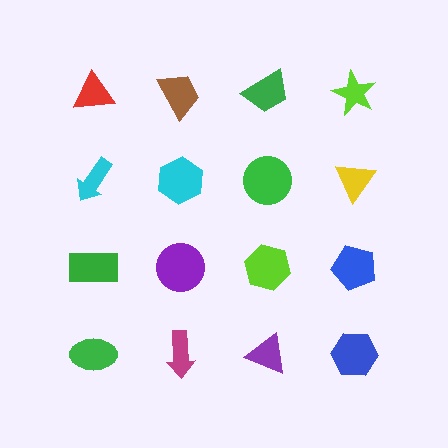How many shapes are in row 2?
4 shapes.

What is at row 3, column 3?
A lime hexagon.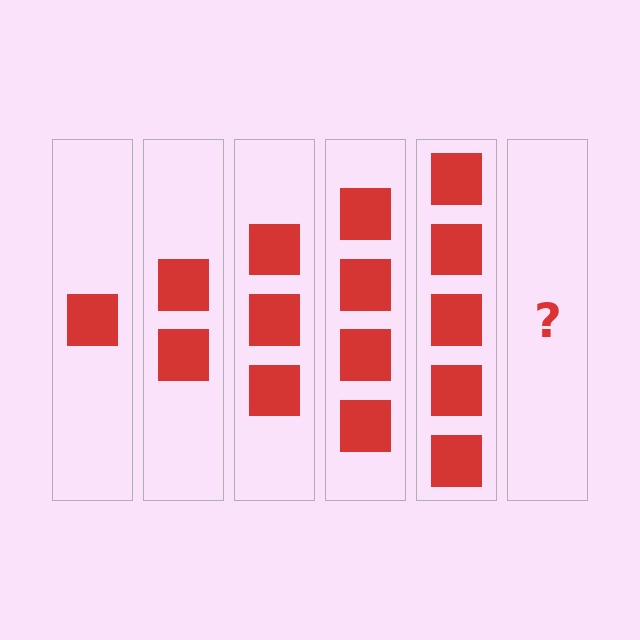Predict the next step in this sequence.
The next step is 6 squares.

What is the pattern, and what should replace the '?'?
The pattern is that each step adds one more square. The '?' should be 6 squares.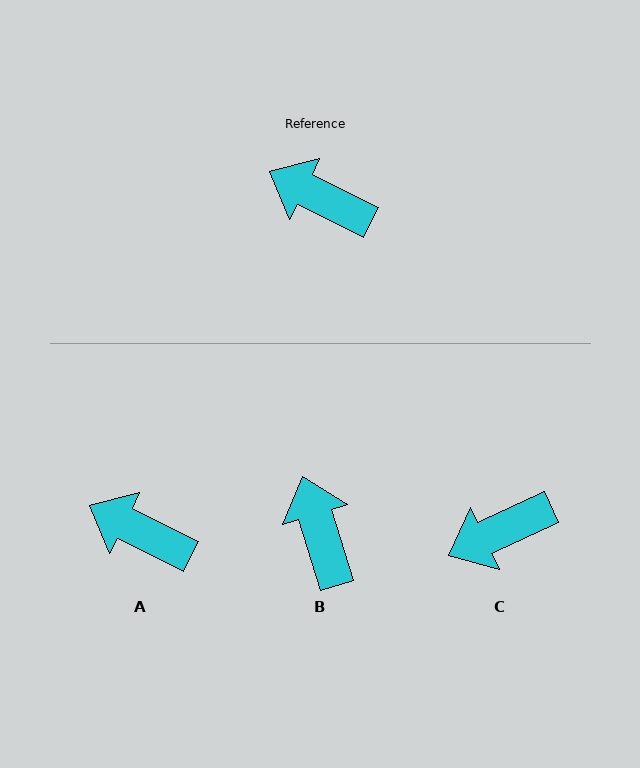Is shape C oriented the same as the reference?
No, it is off by about 52 degrees.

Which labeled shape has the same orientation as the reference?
A.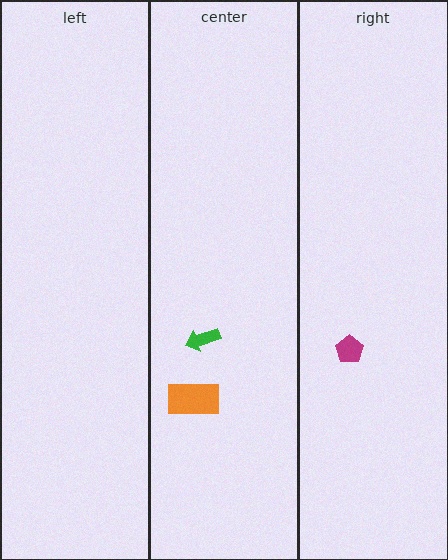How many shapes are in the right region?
1.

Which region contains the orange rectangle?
The center region.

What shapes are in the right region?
The magenta pentagon.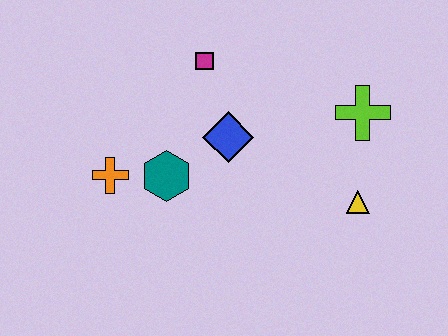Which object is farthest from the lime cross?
The orange cross is farthest from the lime cross.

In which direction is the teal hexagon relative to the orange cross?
The teal hexagon is to the right of the orange cross.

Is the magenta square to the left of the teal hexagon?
No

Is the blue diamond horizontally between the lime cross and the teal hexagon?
Yes